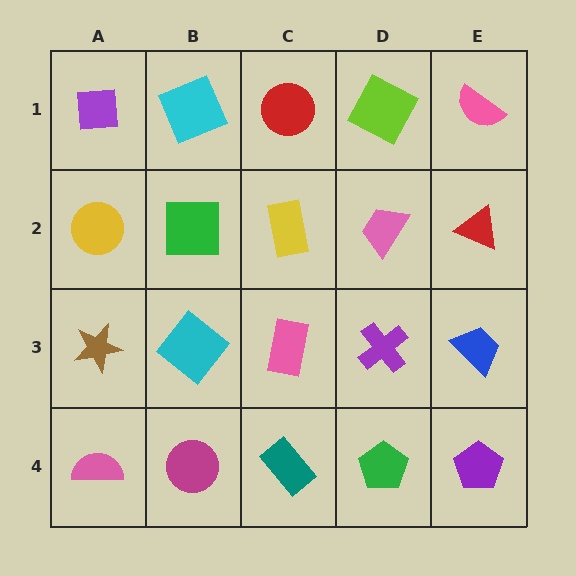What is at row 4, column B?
A magenta circle.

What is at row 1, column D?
A lime square.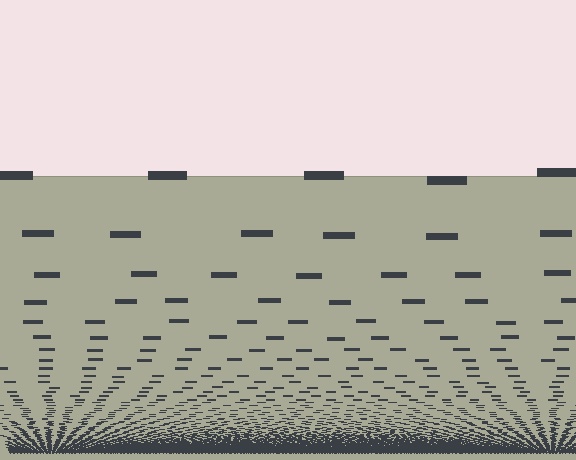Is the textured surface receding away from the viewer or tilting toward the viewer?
The surface appears to tilt toward the viewer. Texture elements get larger and sparser toward the top.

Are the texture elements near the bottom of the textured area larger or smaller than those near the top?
Smaller. The gradient is inverted — elements near the bottom are smaller and denser.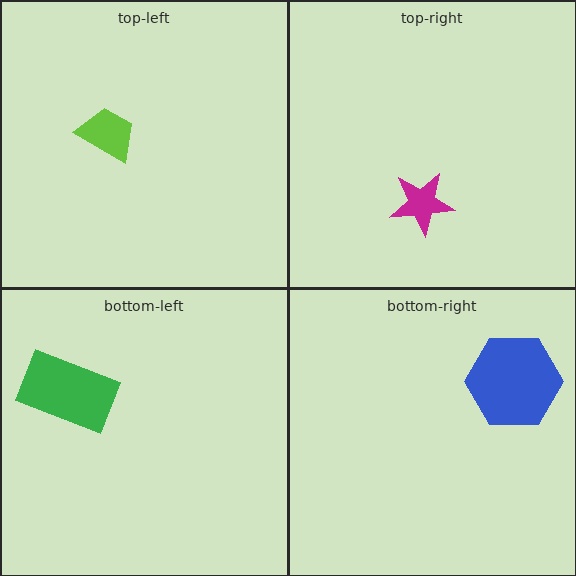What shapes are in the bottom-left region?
The green rectangle.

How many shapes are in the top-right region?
1.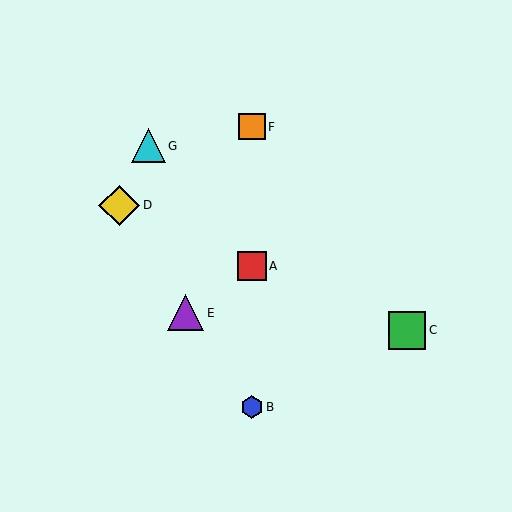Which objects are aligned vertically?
Objects A, B, F are aligned vertically.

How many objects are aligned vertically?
3 objects (A, B, F) are aligned vertically.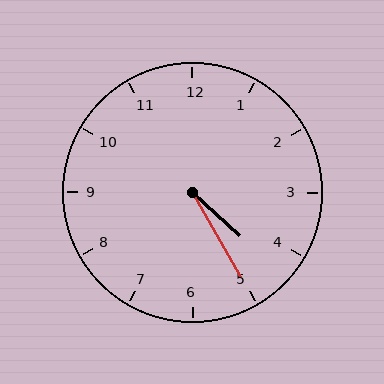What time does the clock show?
4:25.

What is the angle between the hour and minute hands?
Approximately 18 degrees.